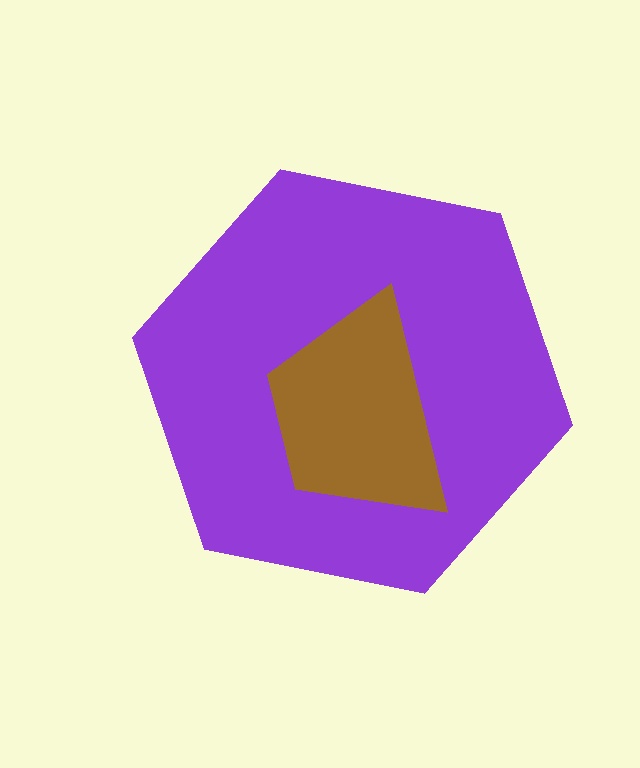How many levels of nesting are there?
2.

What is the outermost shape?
The purple hexagon.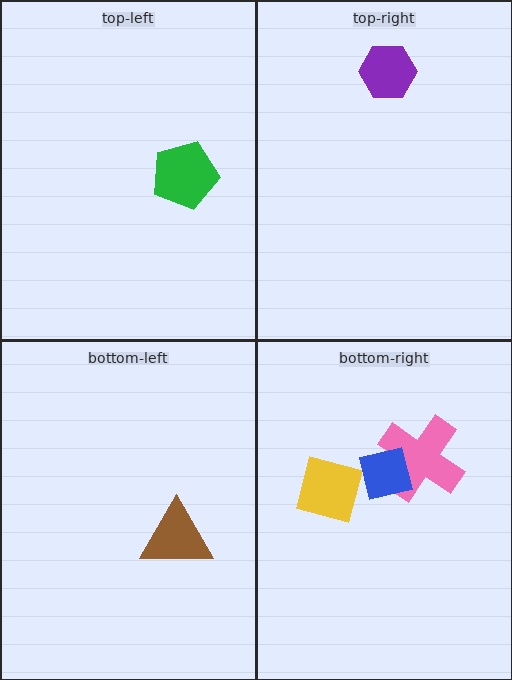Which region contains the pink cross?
The bottom-right region.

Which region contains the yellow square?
The bottom-right region.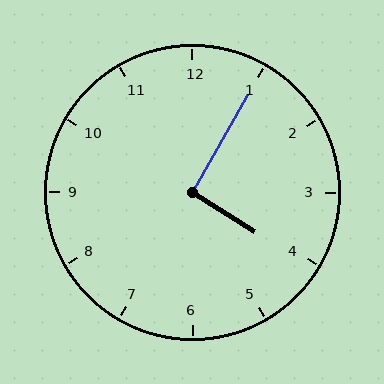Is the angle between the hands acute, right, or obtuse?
It is right.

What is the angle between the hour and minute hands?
Approximately 92 degrees.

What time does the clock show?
4:05.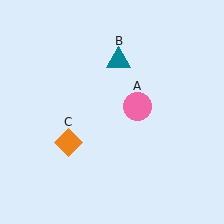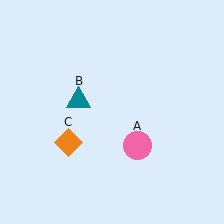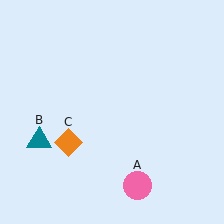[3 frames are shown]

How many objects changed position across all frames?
2 objects changed position: pink circle (object A), teal triangle (object B).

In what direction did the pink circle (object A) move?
The pink circle (object A) moved down.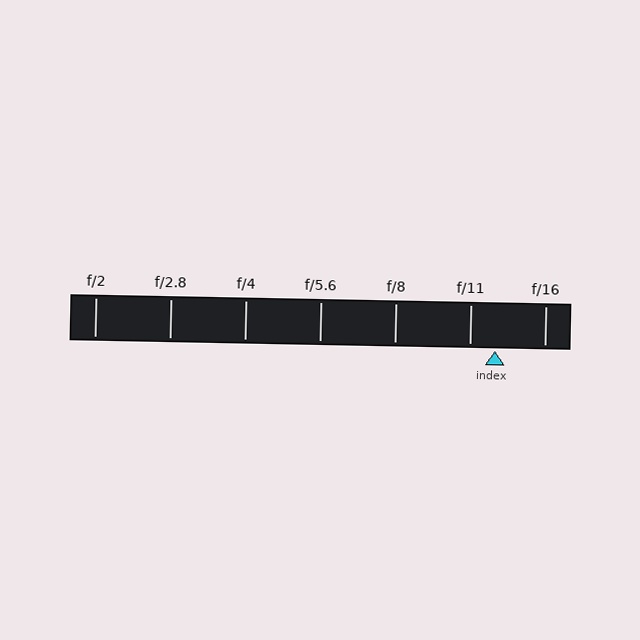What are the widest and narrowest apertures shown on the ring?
The widest aperture shown is f/2 and the narrowest is f/16.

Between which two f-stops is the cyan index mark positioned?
The index mark is between f/11 and f/16.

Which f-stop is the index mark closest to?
The index mark is closest to f/11.